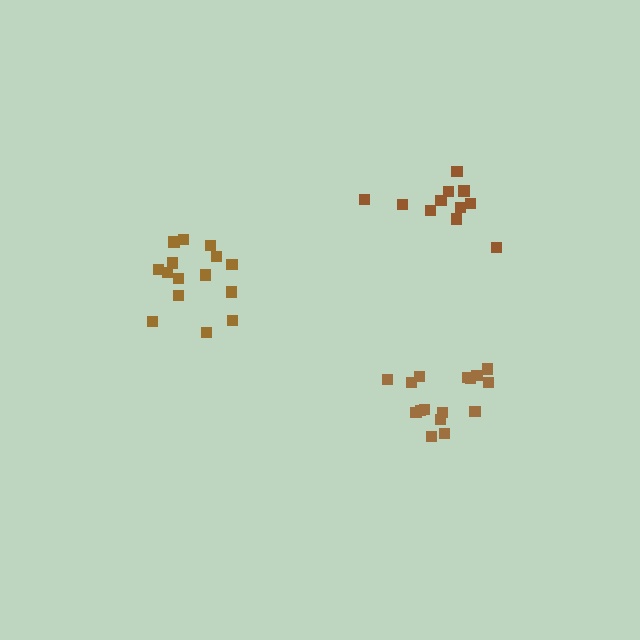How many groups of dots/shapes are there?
There are 3 groups.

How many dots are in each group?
Group 1: 15 dots, Group 2: 11 dots, Group 3: 16 dots (42 total).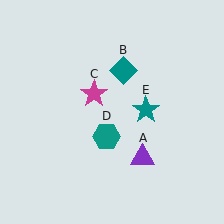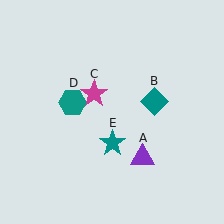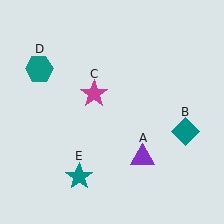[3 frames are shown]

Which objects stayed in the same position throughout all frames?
Purple triangle (object A) and magenta star (object C) remained stationary.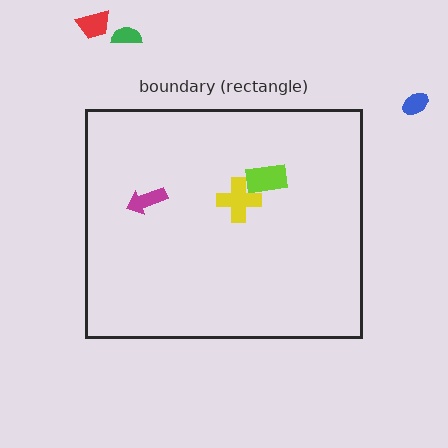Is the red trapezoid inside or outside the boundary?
Outside.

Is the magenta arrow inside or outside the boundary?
Inside.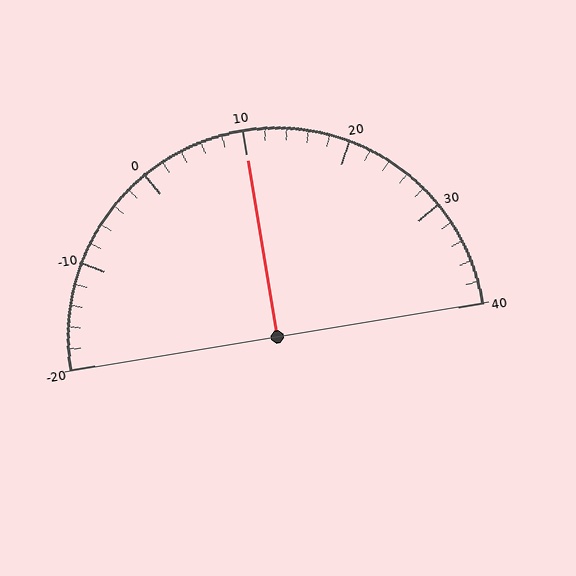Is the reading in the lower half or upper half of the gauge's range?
The reading is in the upper half of the range (-20 to 40).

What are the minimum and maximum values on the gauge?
The gauge ranges from -20 to 40.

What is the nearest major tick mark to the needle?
The nearest major tick mark is 10.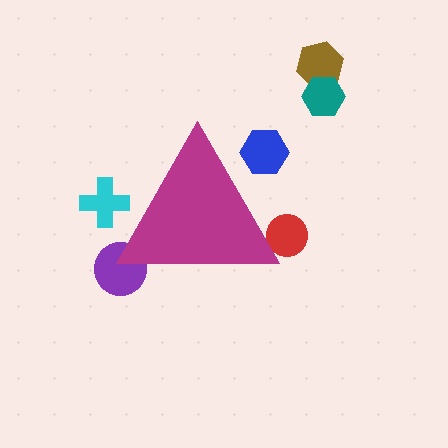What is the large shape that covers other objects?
A magenta triangle.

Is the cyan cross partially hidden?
Yes, the cyan cross is partially hidden behind the magenta triangle.